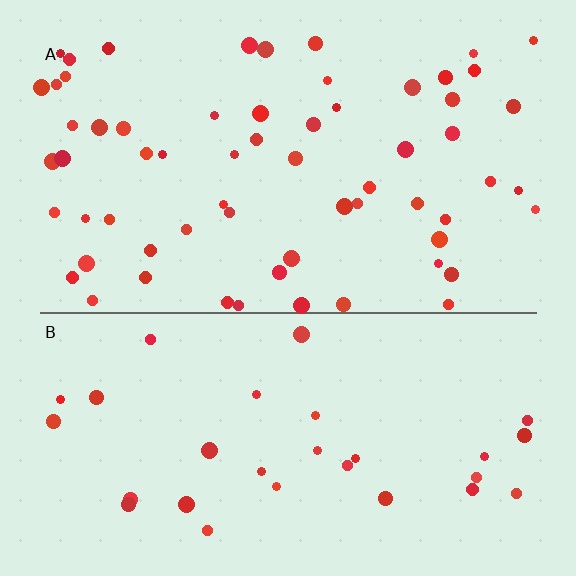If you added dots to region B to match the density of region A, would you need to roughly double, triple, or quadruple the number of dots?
Approximately double.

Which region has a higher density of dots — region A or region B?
A (the top).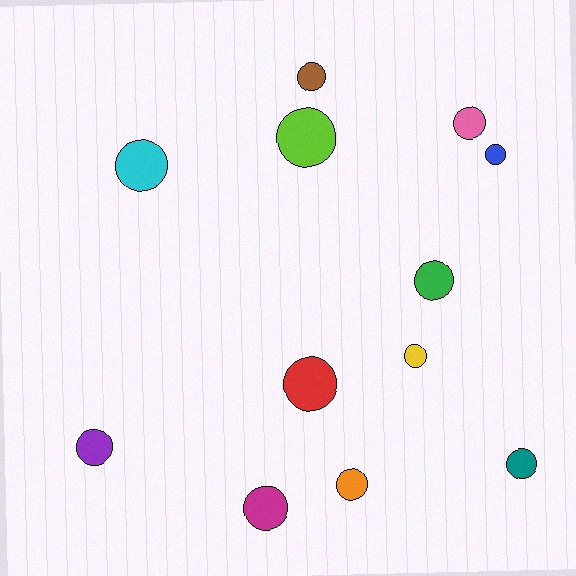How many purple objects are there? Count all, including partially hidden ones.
There is 1 purple object.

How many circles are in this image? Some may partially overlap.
There are 12 circles.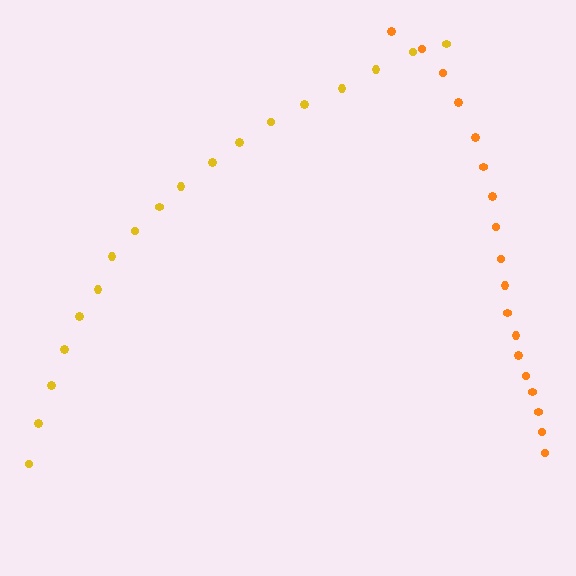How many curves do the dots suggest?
There are 2 distinct paths.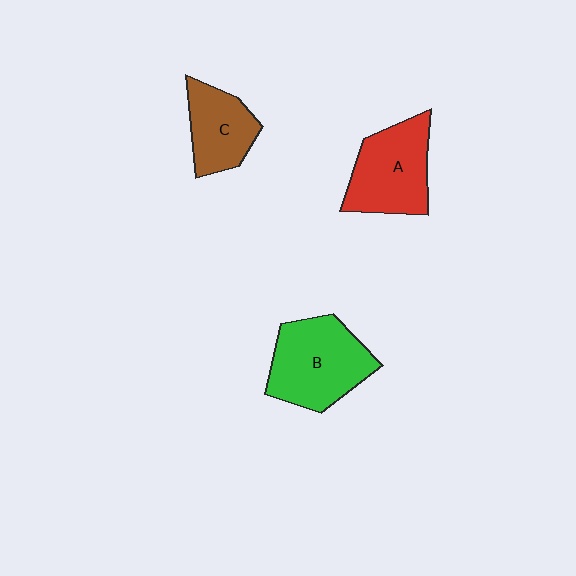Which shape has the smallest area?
Shape C (brown).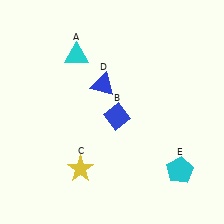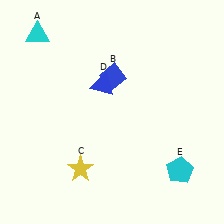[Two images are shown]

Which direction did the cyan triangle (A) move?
The cyan triangle (A) moved left.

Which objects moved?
The objects that moved are: the cyan triangle (A), the blue diamond (B).